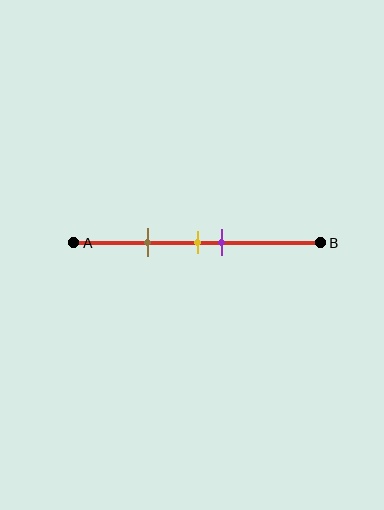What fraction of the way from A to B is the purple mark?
The purple mark is approximately 60% (0.6) of the way from A to B.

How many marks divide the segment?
There are 3 marks dividing the segment.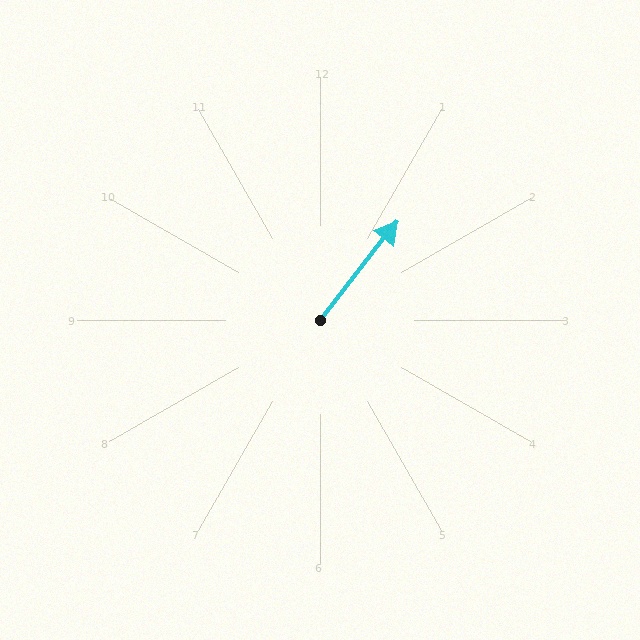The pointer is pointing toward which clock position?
Roughly 1 o'clock.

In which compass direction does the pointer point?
Northeast.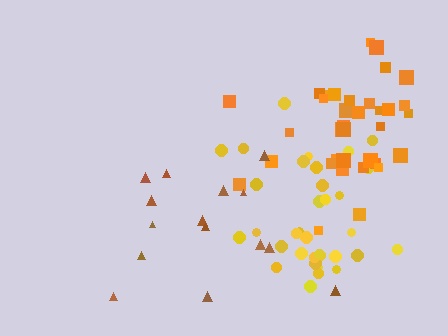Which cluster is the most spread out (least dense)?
Brown.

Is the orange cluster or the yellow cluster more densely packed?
Yellow.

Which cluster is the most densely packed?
Yellow.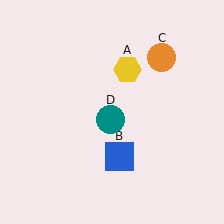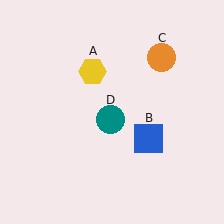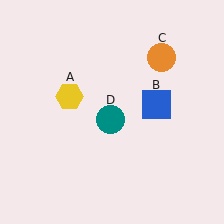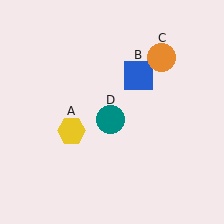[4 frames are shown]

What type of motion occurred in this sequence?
The yellow hexagon (object A), blue square (object B) rotated counterclockwise around the center of the scene.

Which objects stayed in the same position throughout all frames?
Orange circle (object C) and teal circle (object D) remained stationary.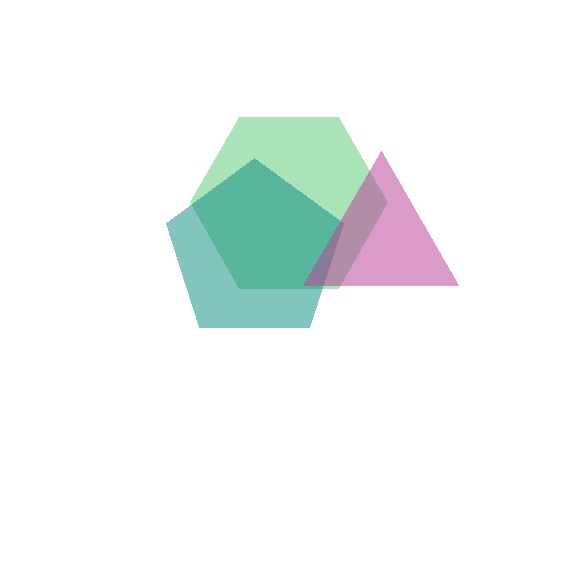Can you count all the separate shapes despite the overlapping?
Yes, there are 3 separate shapes.